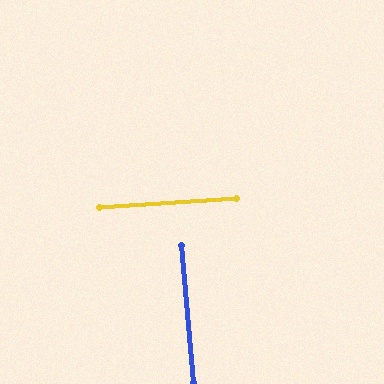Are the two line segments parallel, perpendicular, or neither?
Perpendicular — they meet at approximately 89°.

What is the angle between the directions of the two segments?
Approximately 89 degrees.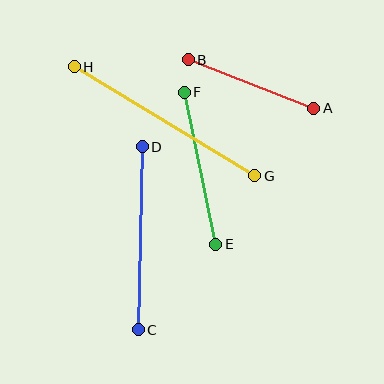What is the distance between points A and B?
The distance is approximately 135 pixels.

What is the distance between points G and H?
The distance is approximately 211 pixels.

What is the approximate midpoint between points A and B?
The midpoint is at approximately (251, 84) pixels.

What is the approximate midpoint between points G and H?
The midpoint is at approximately (164, 121) pixels.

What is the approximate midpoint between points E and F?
The midpoint is at approximately (200, 168) pixels.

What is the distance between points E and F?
The distance is approximately 155 pixels.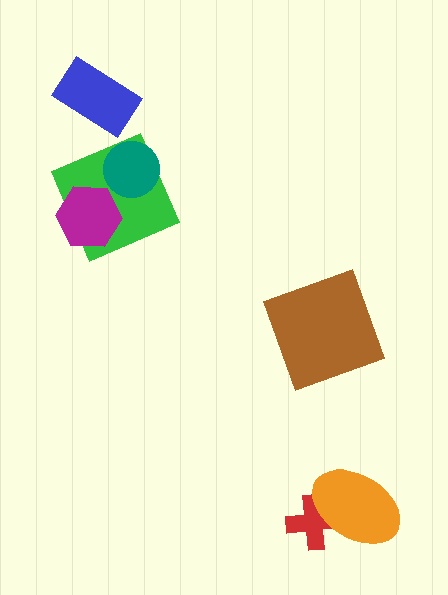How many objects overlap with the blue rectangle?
0 objects overlap with the blue rectangle.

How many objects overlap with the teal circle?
1 object overlaps with the teal circle.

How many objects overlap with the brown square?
0 objects overlap with the brown square.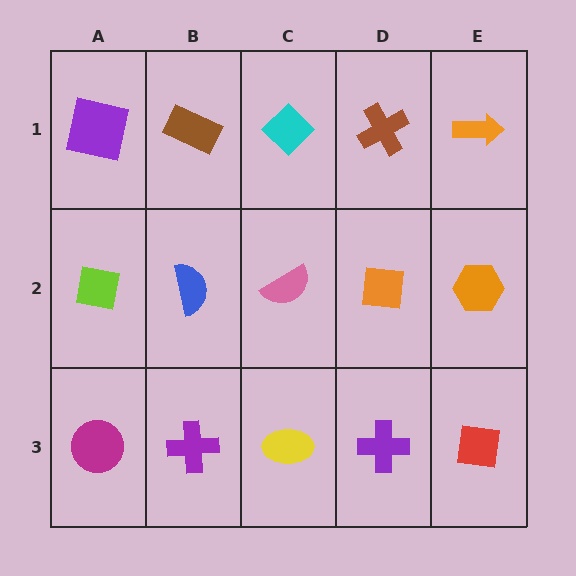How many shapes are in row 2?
5 shapes.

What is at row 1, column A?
A purple square.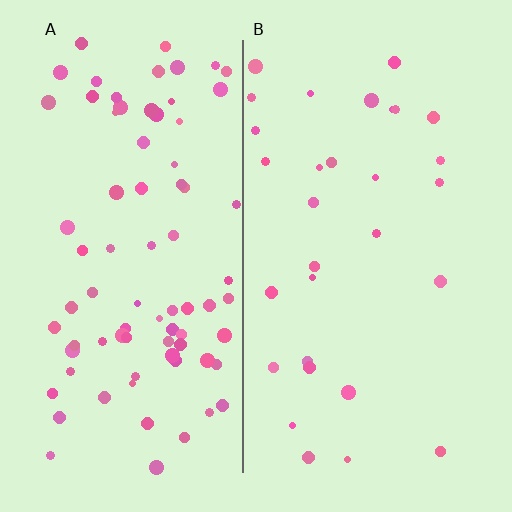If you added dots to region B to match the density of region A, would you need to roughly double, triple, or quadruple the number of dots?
Approximately triple.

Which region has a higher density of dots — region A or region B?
A (the left).